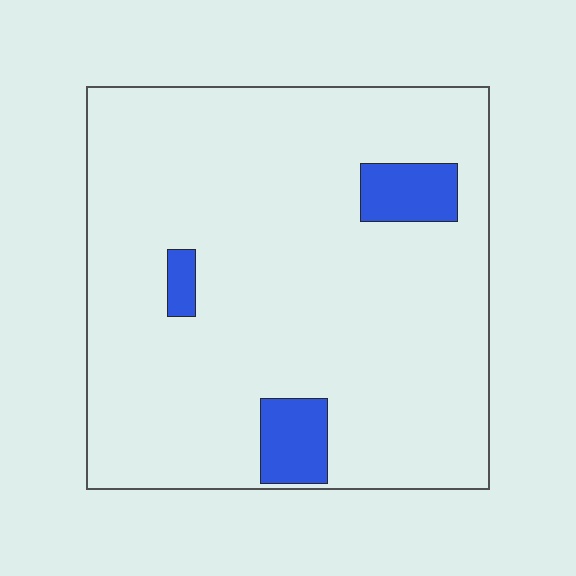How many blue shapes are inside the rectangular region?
3.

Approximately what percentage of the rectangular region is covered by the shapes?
Approximately 10%.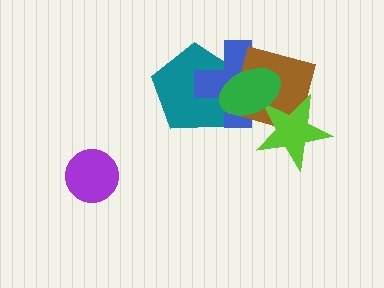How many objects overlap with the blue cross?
4 objects overlap with the blue cross.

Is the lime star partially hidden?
Yes, it is partially covered by another shape.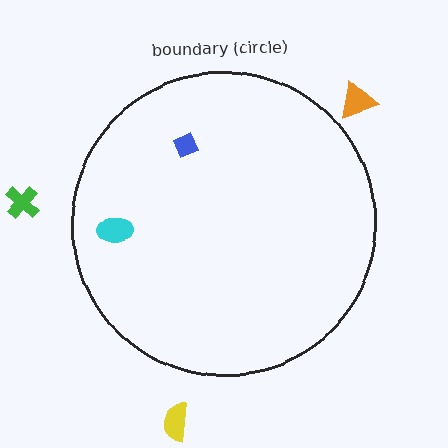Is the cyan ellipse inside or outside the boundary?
Inside.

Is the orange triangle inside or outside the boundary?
Outside.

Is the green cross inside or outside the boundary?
Outside.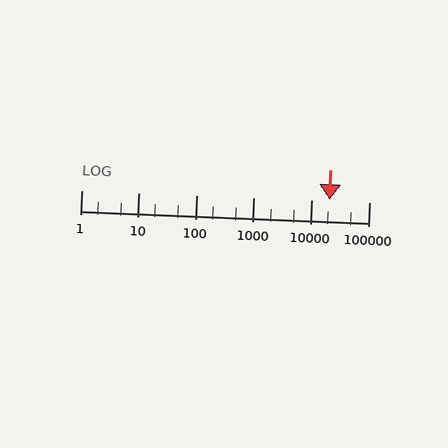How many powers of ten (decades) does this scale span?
The scale spans 5 decades, from 1 to 100000.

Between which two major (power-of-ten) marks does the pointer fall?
The pointer is between 10000 and 100000.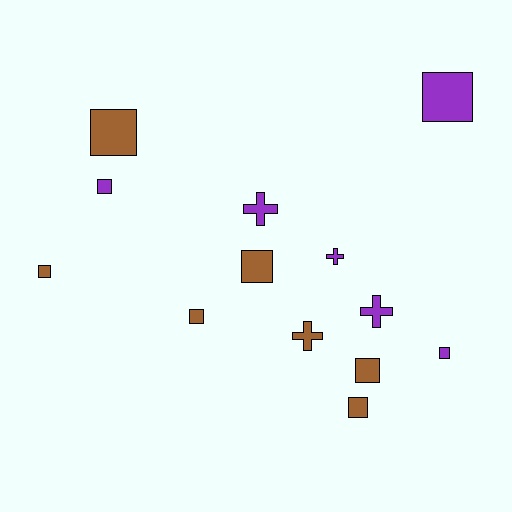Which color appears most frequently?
Brown, with 7 objects.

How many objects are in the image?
There are 13 objects.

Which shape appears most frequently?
Square, with 9 objects.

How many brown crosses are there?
There is 1 brown cross.